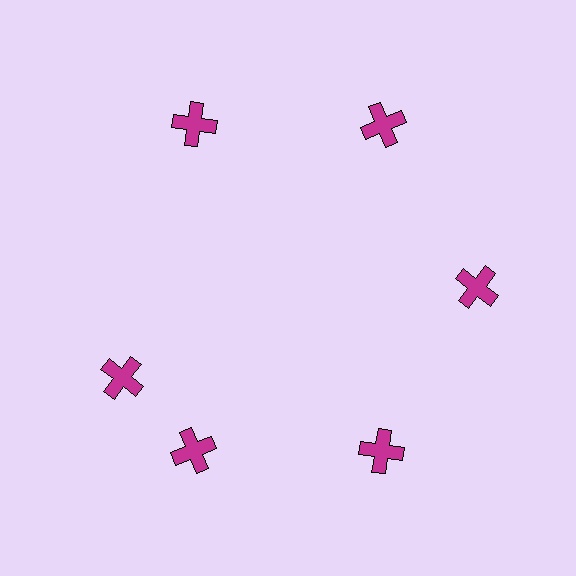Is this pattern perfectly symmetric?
No. The 6 magenta crosses are arranged in a ring, but one element near the 9 o'clock position is rotated out of alignment along the ring, breaking the 6-fold rotational symmetry.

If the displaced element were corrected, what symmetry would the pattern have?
It would have 6-fold rotational symmetry — the pattern would map onto itself every 60 degrees.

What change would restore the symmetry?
The symmetry would be restored by rotating it back into even spacing with its neighbors so that all 6 crosses sit at equal angles and equal distance from the center.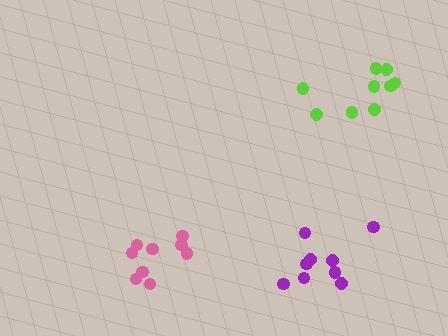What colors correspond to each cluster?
The clusters are colored: pink, purple, lime.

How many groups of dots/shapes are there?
There are 3 groups.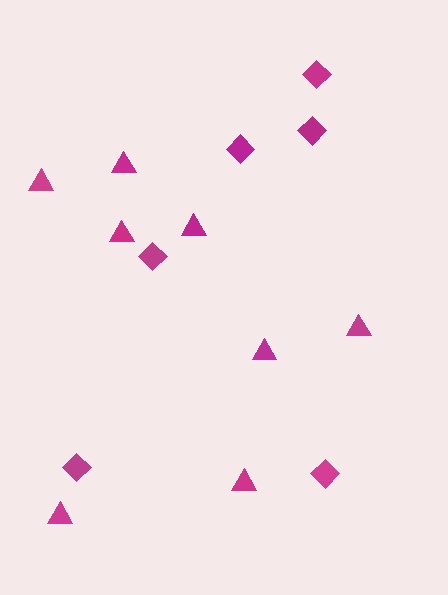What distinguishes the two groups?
There are 2 groups: one group of diamonds (6) and one group of triangles (8).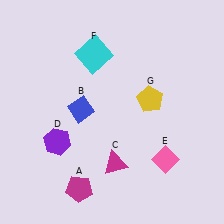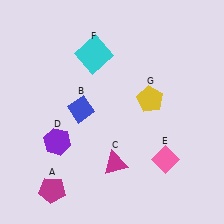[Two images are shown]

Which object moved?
The magenta pentagon (A) moved left.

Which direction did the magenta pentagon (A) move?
The magenta pentagon (A) moved left.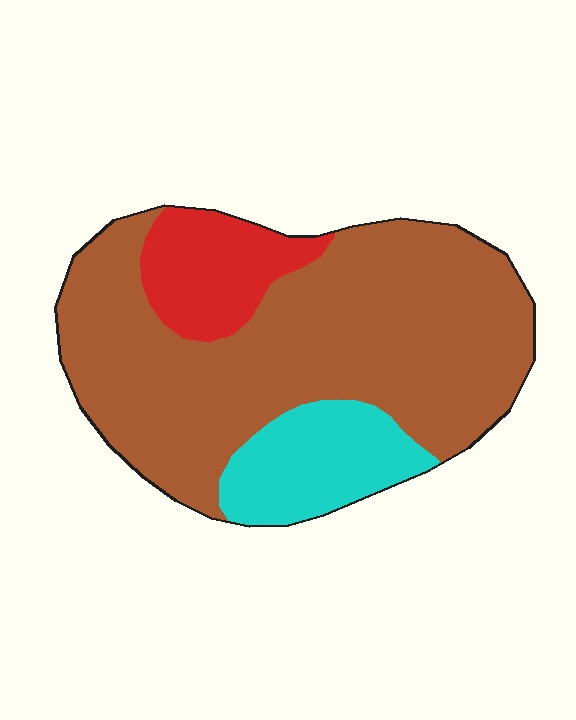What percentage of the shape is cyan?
Cyan takes up less than a quarter of the shape.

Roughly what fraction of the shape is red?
Red takes up less than a quarter of the shape.